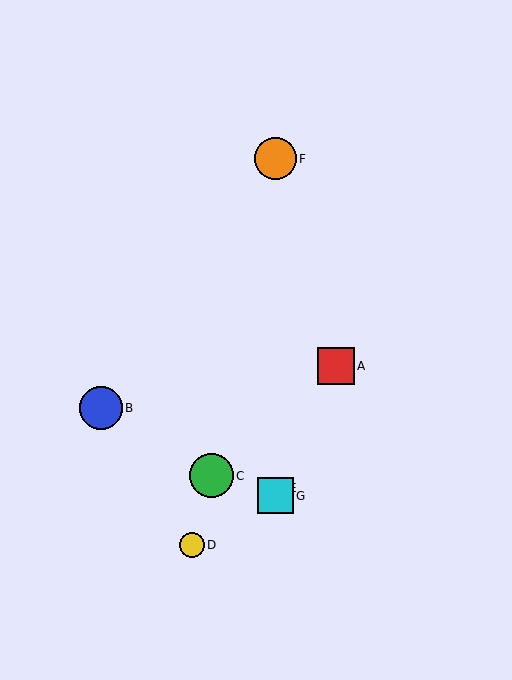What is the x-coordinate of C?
Object C is at x≈211.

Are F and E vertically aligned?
Yes, both are at x≈275.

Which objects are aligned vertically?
Objects E, F, G are aligned vertically.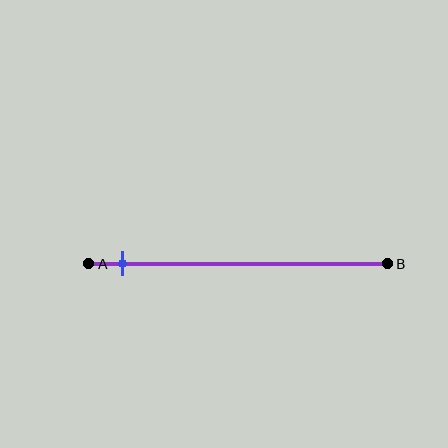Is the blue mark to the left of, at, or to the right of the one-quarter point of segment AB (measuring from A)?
The blue mark is to the left of the one-quarter point of segment AB.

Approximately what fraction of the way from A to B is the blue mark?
The blue mark is approximately 10% of the way from A to B.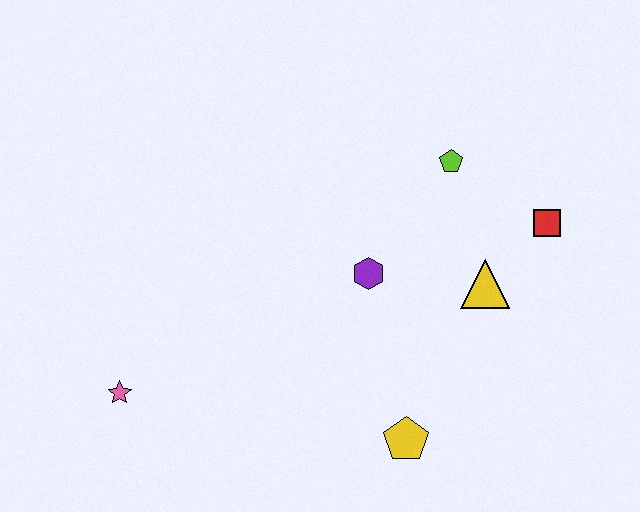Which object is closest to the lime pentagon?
The red square is closest to the lime pentagon.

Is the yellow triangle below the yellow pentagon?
No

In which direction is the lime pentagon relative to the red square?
The lime pentagon is to the left of the red square.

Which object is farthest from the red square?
The pink star is farthest from the red square.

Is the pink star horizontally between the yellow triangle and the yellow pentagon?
No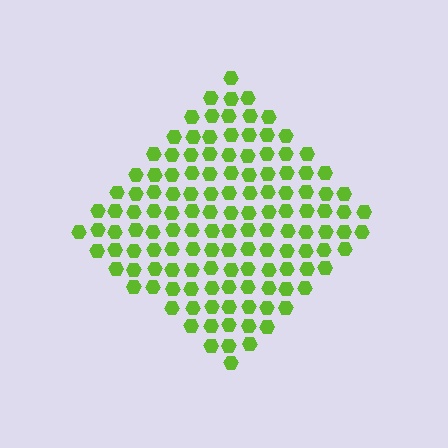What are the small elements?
The small elements are hexagons.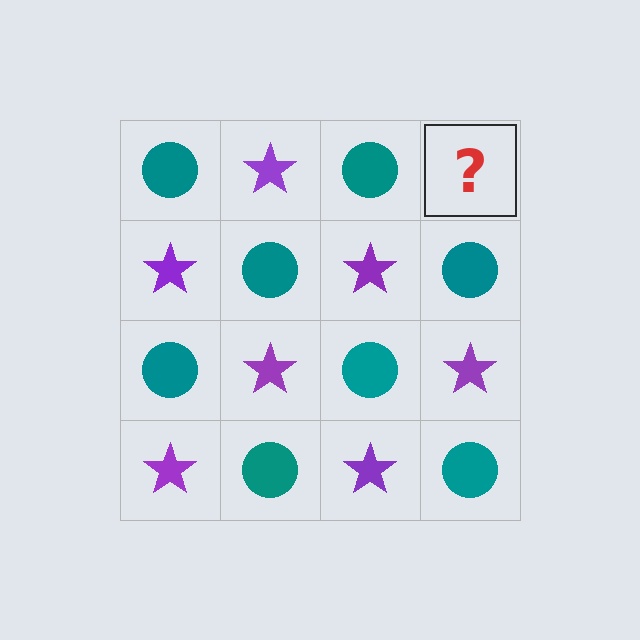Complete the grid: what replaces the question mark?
The question mark should be replaced with a purple star.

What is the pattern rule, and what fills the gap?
The rule is that it alternates teal circle and purple star in a checkerboard pattern. The gap should be filled with a purple star.